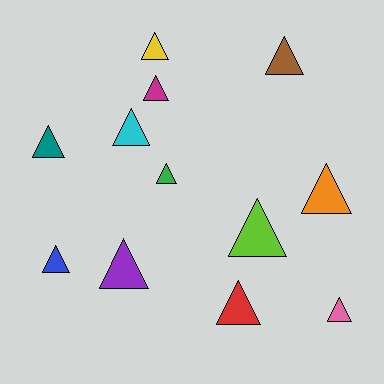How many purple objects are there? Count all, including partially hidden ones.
There is 1 purple object.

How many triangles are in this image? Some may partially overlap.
There are 12 triangles.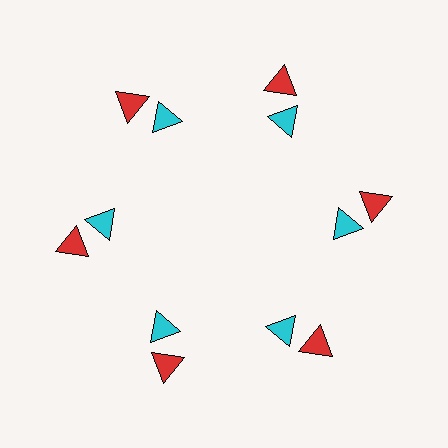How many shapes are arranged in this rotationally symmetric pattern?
There are 12 shapes, arranged in 6 groups of 2.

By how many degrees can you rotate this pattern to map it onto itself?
The pattern maps onto itself every 60 degrees of rotation.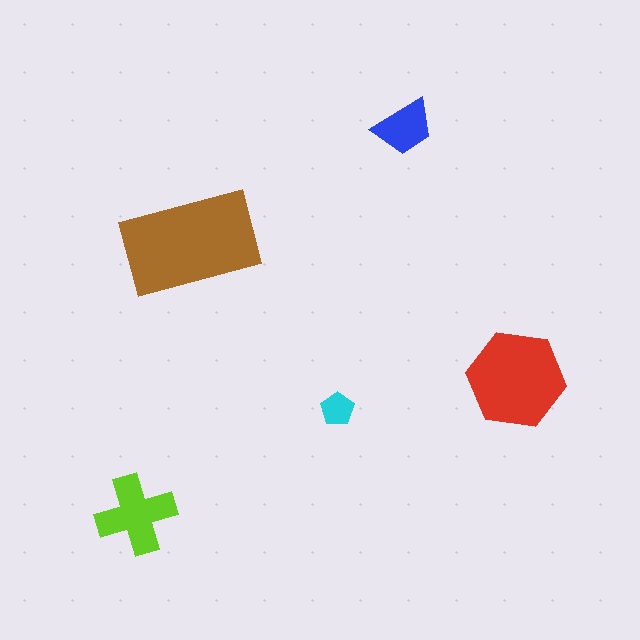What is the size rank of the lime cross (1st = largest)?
3rd.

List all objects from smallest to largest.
The cyan pentagon, the blue trapezoid, the lime cross, the red hexagon, the brown rectangle.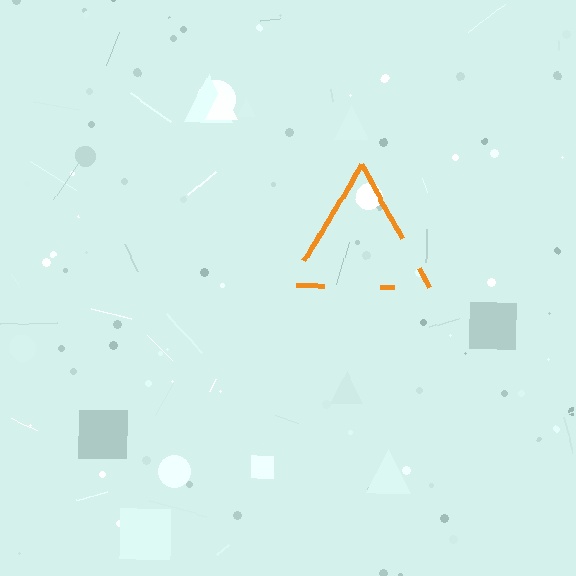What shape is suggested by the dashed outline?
The dashed outline suggests a triangle.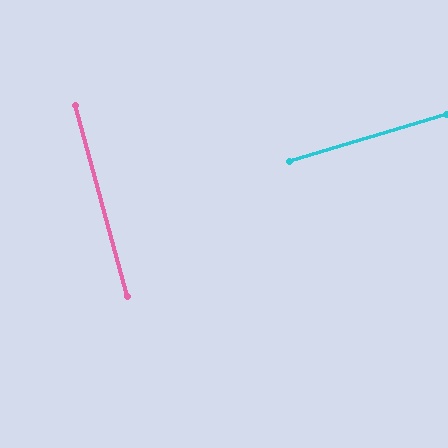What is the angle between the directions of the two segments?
Approximately 89 degrees.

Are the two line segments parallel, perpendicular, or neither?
Perpendicular — they meet at approximately 89°.